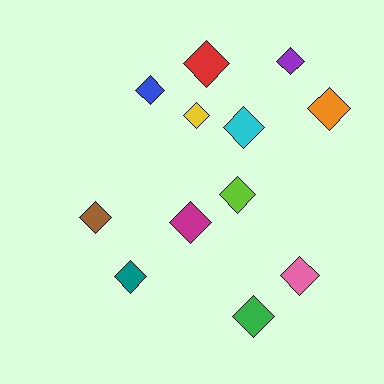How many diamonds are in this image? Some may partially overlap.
There are 12 diamonds.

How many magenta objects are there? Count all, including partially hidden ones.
There is 1 magenta object.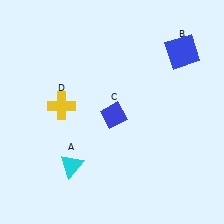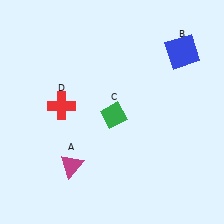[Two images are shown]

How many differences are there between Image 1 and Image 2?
There are 3 differences between the two images.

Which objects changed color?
A changed from cyan to magenta. C changed from blue to green. D changed from yellow to red.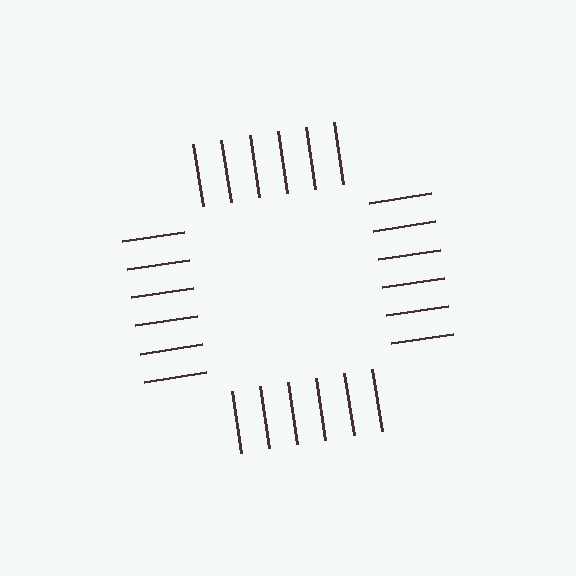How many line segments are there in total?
24 — 6 along each of the 4 edges.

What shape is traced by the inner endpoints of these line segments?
An illusory square — the line segments terminate on its edges but no continuous stroke is drawn.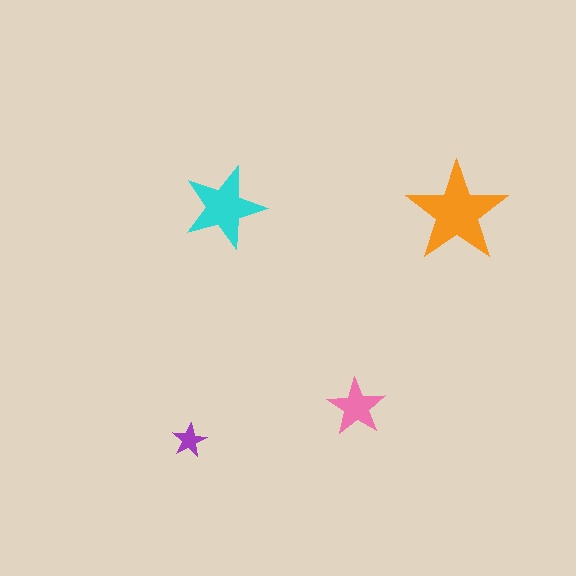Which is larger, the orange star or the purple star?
The orange one.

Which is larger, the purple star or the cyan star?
The cyan one.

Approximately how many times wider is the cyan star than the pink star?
About 1.5 times wider.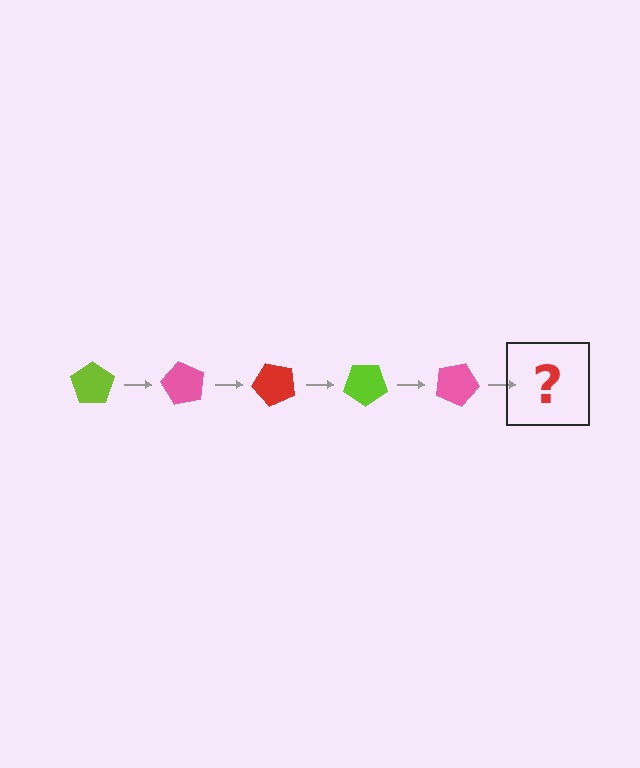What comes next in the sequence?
The next element should be a red pentagon, rotated 300 degrees from the start.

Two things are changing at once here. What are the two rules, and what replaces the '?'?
The two rules are that it rotates 60 degrees each step and the color cycles through lime, pink, and red. The '?' should be a red pentagon, rotated 300 degrees from the start.